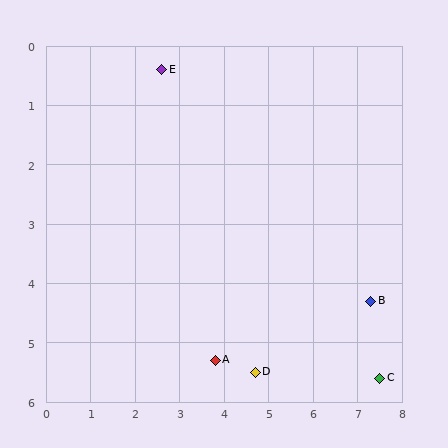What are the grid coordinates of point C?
Point C is at approximately (7.5, 5.6).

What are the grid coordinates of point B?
Point B is at approximately (7.3, 4.3).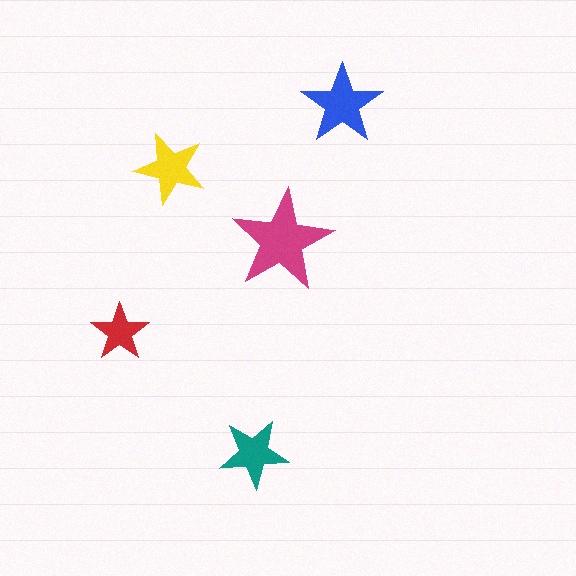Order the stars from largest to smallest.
the magenta one, the blue one, the yellow one, the teal one, the red one.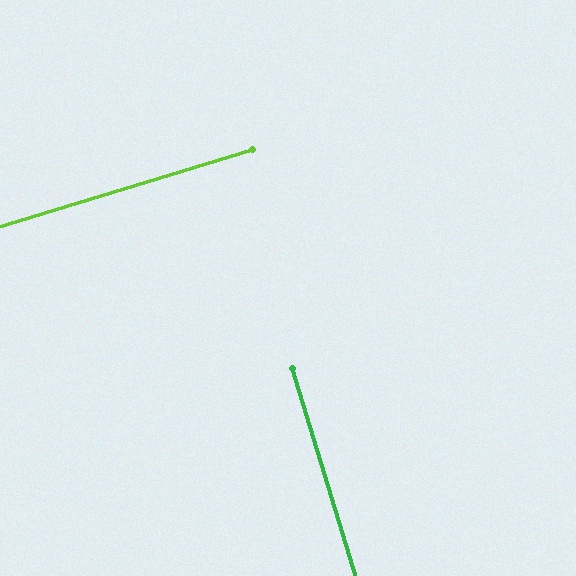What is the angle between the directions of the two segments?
Approximately 90 degrees.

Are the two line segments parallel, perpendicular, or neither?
Perpendicular — they meet at approximately 90°.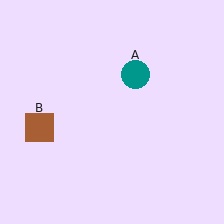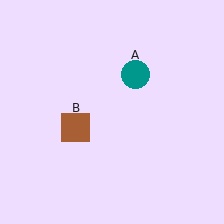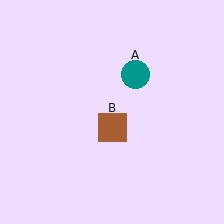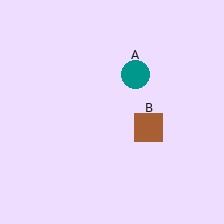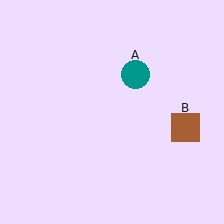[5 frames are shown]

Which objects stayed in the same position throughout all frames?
Teal circle (object A) remained stationary.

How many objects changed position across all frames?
1 object changed position: brown square (object B).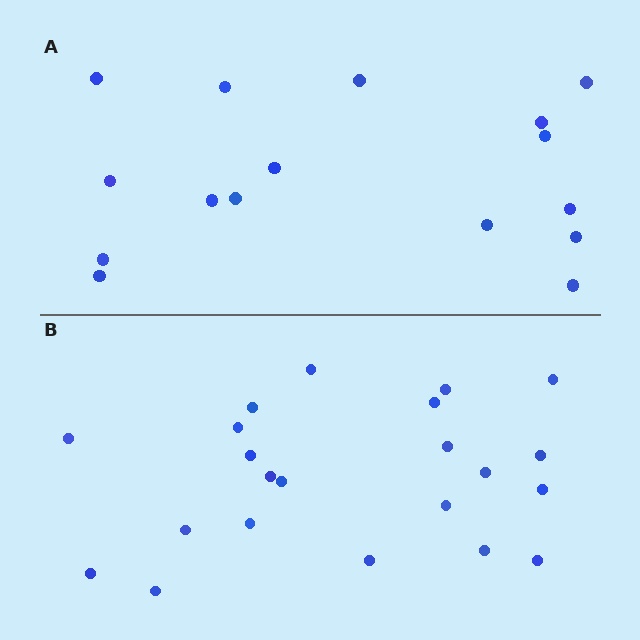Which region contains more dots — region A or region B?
Region B (the bottom region) has more dots.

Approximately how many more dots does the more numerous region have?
Region B has about 6 more dots than region A.